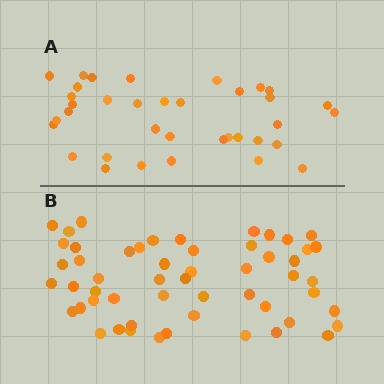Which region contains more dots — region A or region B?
Region B (the bottom region) has more dots.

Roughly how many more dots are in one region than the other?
Region B has approximately 20 more dots than region A.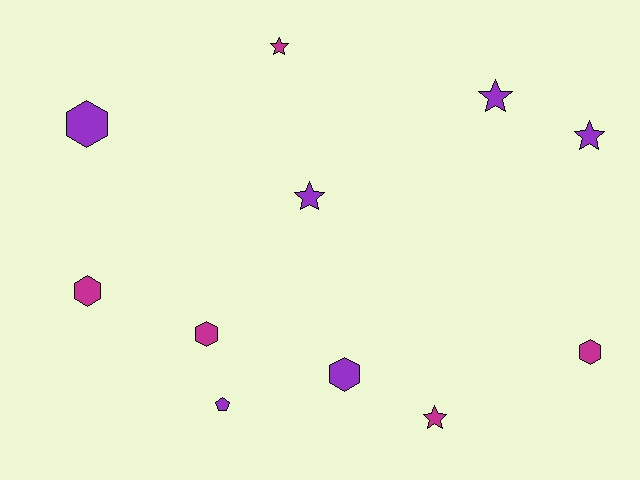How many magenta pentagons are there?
There are no magenta pentagons.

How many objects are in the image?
There are 11 objects.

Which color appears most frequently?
Purple, with 6 objects.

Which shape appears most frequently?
Star, with 5 objects.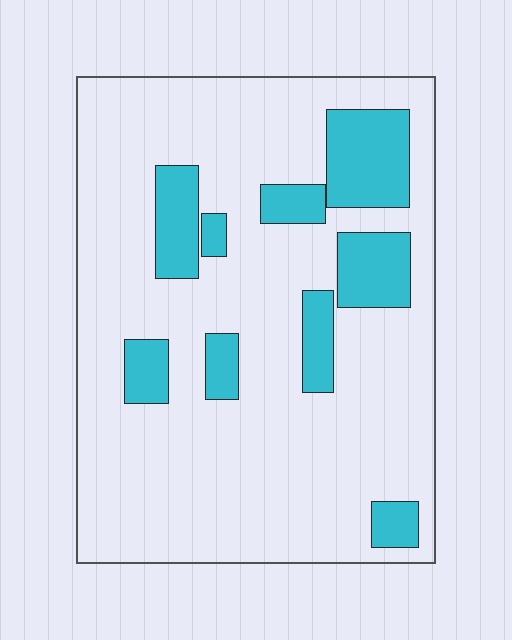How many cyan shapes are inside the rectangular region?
9.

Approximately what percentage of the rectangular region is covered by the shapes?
Approximately 20%.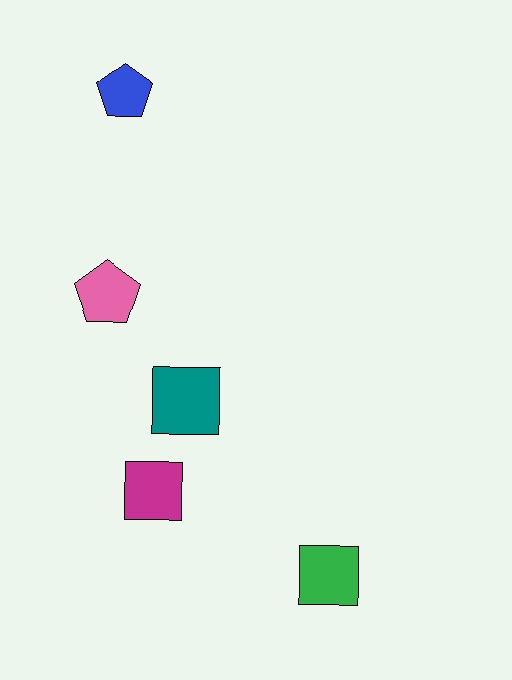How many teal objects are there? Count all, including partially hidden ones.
There is 1 teal object.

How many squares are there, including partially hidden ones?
There are 3 squares.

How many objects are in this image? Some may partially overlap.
There are 5 objects.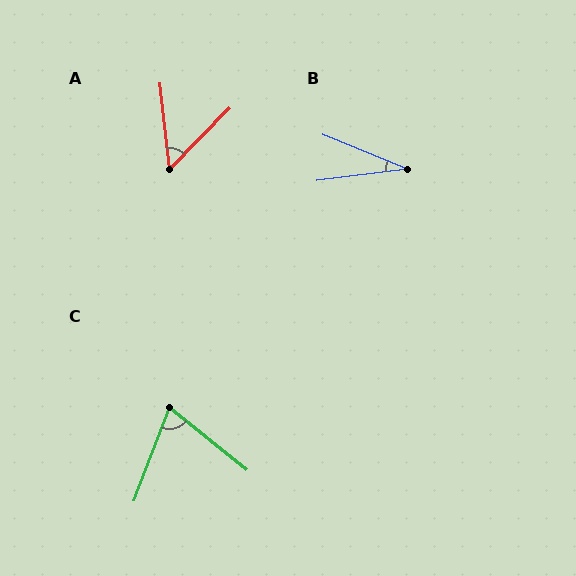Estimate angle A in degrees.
Approximately 51 degrees.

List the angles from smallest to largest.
B (29°), A (51°), C (72°).